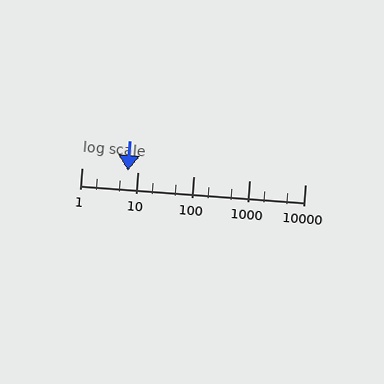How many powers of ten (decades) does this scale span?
The scale spans 4 decades, from 1 to 10000.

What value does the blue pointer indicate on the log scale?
The pointer indicates approximately 6.7.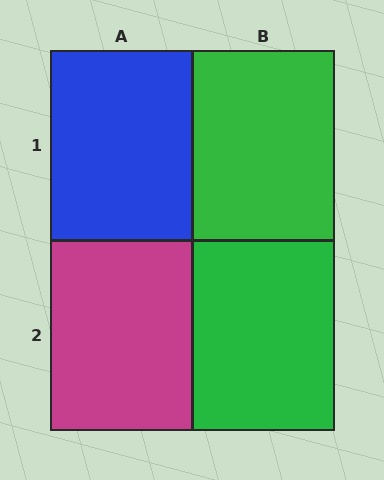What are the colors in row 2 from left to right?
Magenta, green.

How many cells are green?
2 cells are green.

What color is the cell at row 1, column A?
Blue.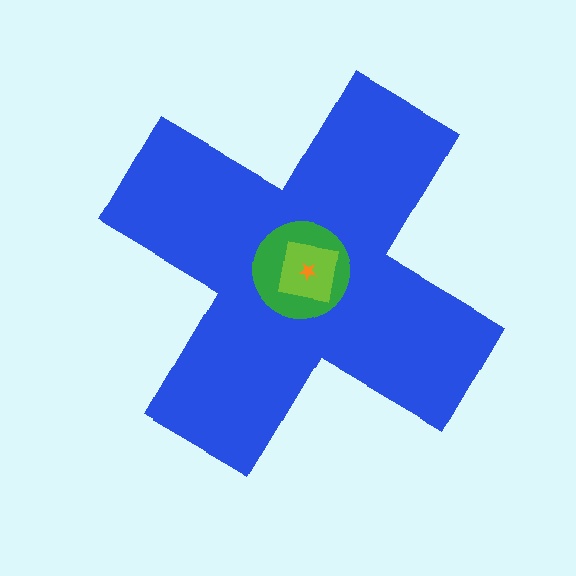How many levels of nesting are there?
4.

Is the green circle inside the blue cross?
Yes.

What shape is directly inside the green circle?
The lime square.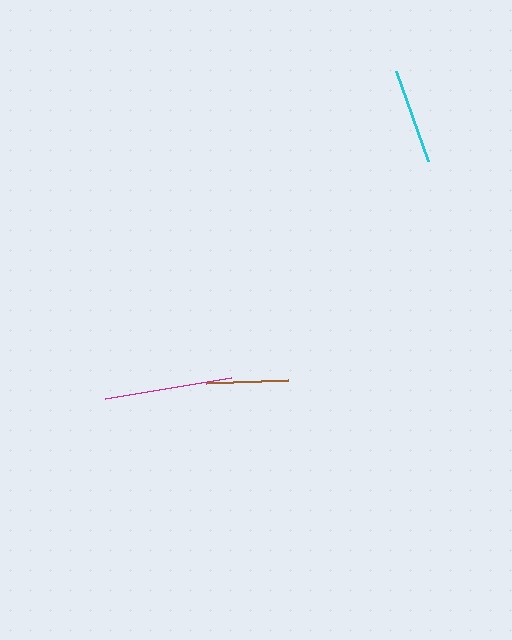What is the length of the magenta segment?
The magenta segment is approximately 127 pixels long.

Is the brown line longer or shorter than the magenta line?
The magenta line is longer than the brown line.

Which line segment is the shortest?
The brown line is the shortest at approximately 82 pixels.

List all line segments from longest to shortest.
From longest to shortest: magenta, cyan, brown.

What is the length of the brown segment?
The brown segment is approximately 82 pixels long.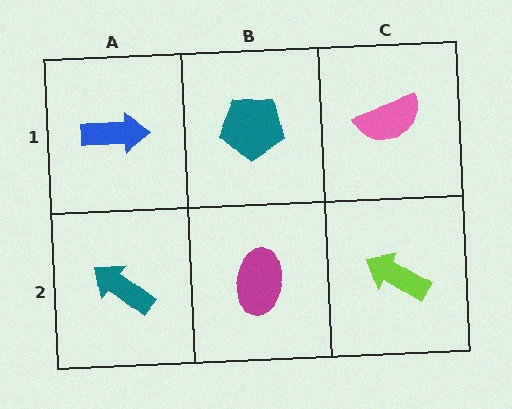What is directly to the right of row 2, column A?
A magenta ellipse.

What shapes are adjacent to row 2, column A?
A blue arrow (row 1, column A), a magenta ellipse (row 2, column B).